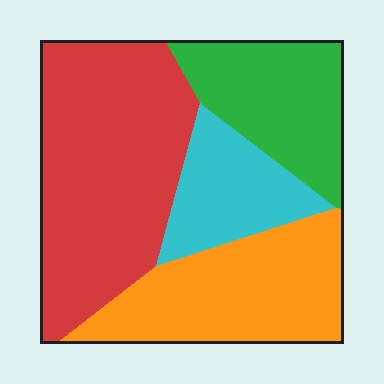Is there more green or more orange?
Orange.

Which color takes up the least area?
Cyan, at roughly 15%.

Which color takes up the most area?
Red, at roughly 40%.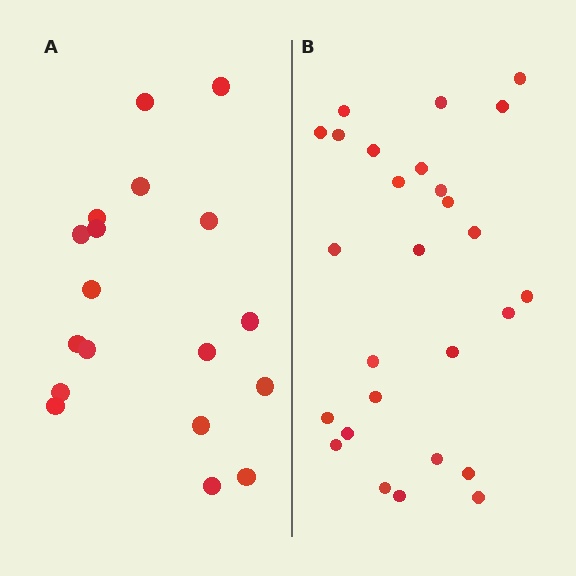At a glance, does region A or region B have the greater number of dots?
Region B (the right region) has more dots.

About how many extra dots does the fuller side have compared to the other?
Region B has roughly 8 or so more dots than region A.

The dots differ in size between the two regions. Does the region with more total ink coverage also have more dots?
No. Region A has more total ink coverage because its dots are larger, but region B actually contains more individual dots. Total area can be misleading — the number of items is what matters here.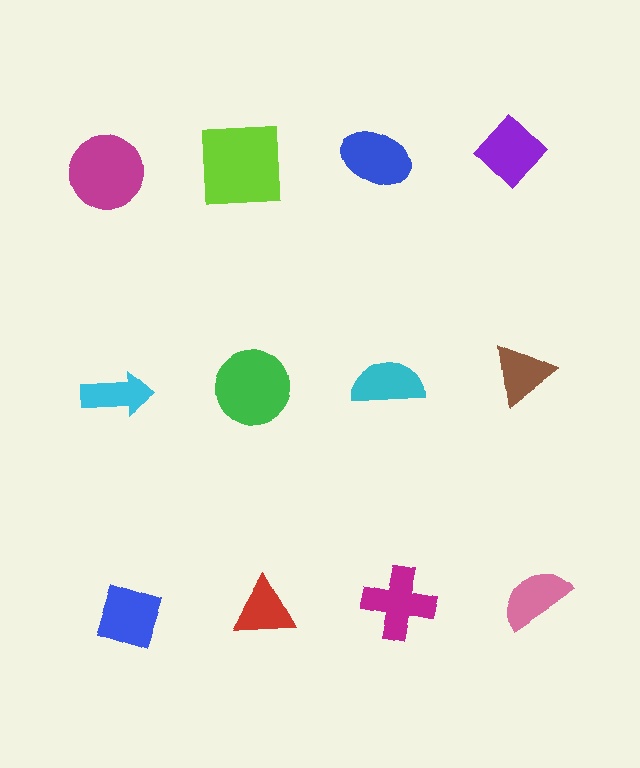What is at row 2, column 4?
A brown triangle.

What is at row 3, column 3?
A magenta cross.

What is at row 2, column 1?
A cyan arrow.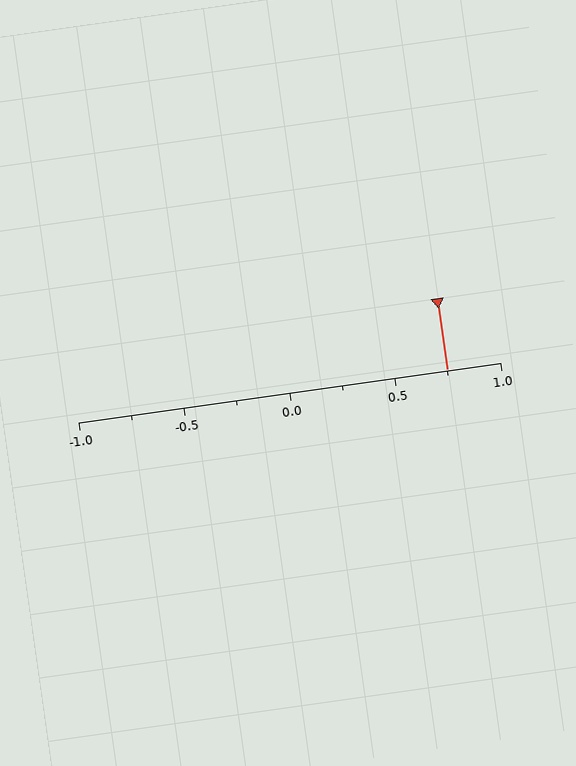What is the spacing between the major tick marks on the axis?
The major ticks are spaced 0.5 apart.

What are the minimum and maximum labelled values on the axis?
The axis runs from -1.0 to 1.0.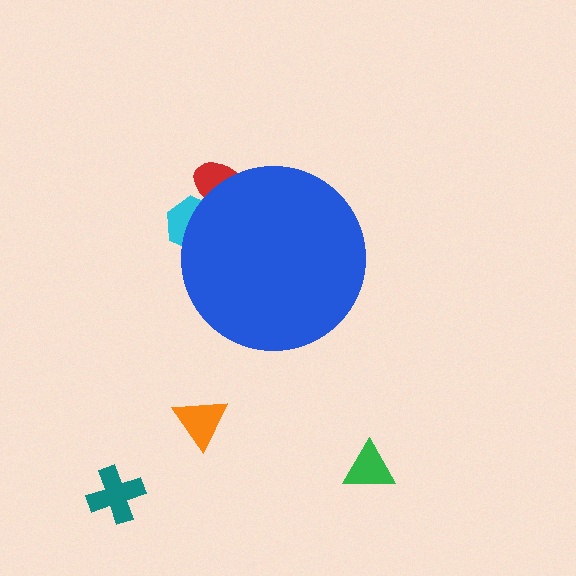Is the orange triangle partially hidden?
No, the orange triangle is fully visible.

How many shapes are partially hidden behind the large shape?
2 shapes are partially hidden.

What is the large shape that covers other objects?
A blue circle.